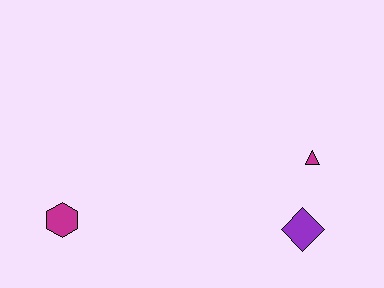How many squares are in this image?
There are no squares.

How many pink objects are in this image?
There are no pink objects.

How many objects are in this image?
There are 3 objects.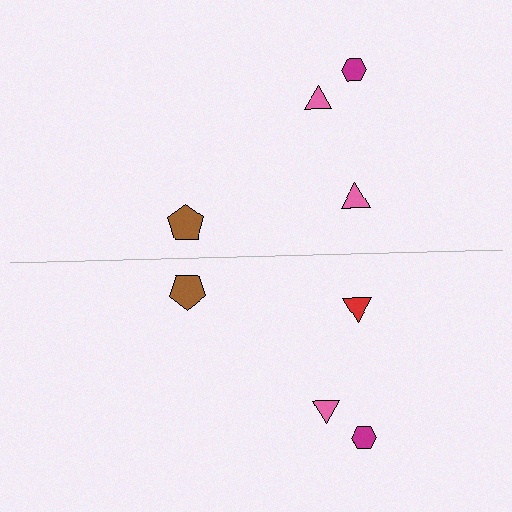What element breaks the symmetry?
The red triangle on the bottom side breaks the symmetry — its mirror counterpart is pink.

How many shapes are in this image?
There are 8 shapes in this image.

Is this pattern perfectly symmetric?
No, the pattern is not perfectly symmetric. The red triangle on the bottom side breaks the symmetry — its mirror counterpart is pink.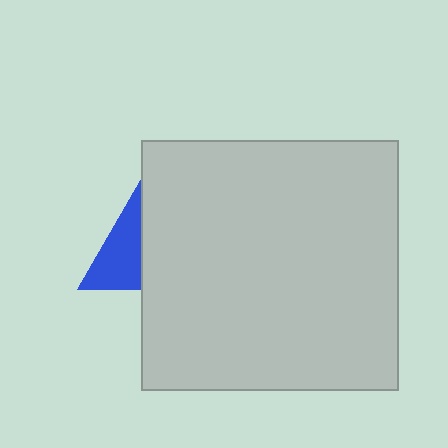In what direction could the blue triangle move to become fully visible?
The blue triangle could move left. That would shift it out from behind the light gray rectangle entirely.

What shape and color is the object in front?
The object in front is a light gray rectangle.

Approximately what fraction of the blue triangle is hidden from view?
Roughly 48% of the blue triangle is hidden behind the light gray rectangle.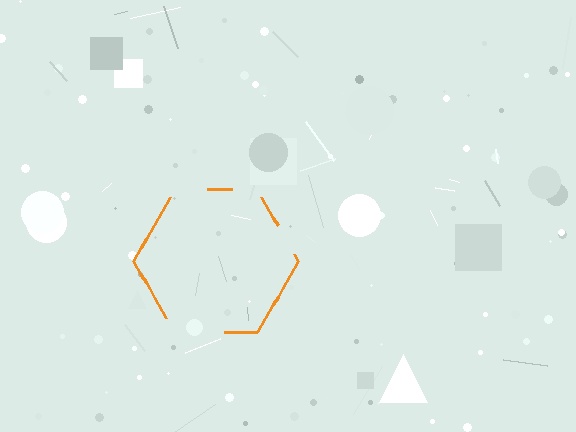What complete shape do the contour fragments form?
The contour fragments form a hexagon.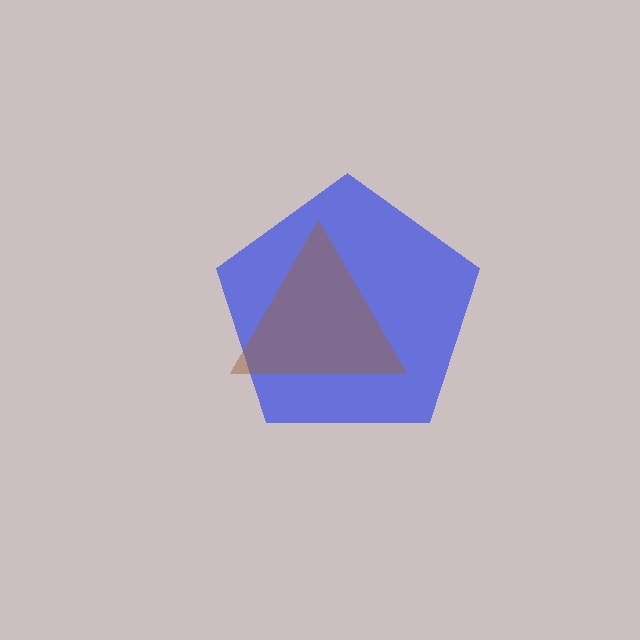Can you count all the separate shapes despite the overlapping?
Yes, there are 2 separate shapes.